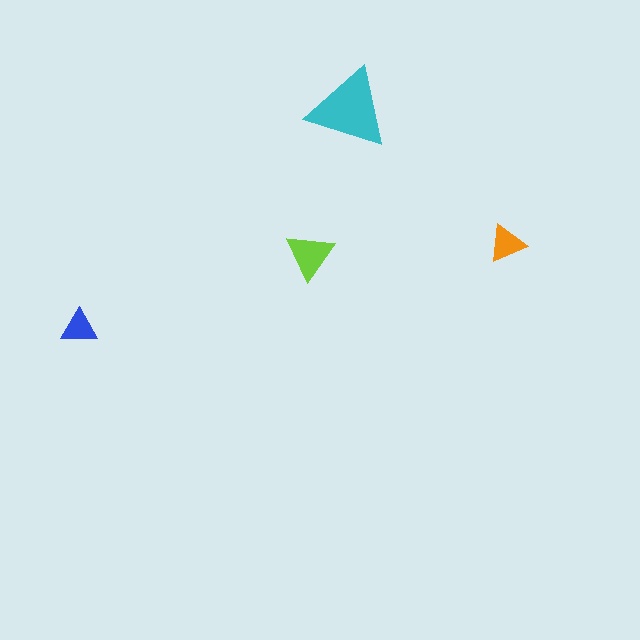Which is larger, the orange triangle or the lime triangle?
The lime one.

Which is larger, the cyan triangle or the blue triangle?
The cyan one.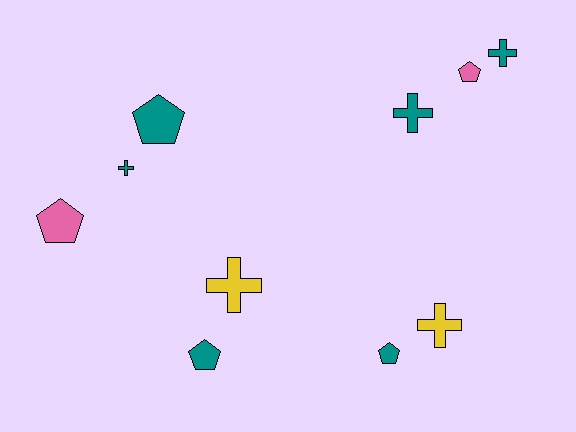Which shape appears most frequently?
Pentagon, with 5 objects.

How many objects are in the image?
There are 10 objects.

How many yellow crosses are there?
There are 2 yellow crosses.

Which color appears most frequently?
Teal, with 6 objects.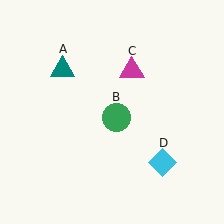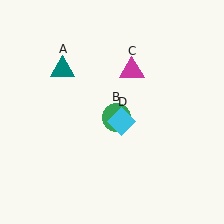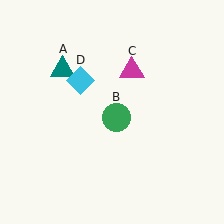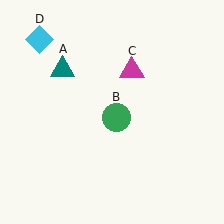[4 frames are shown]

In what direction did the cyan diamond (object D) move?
The cyan diamond (object D) moved up and to the left.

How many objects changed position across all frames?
1 object changed position: cyan diamond (object D).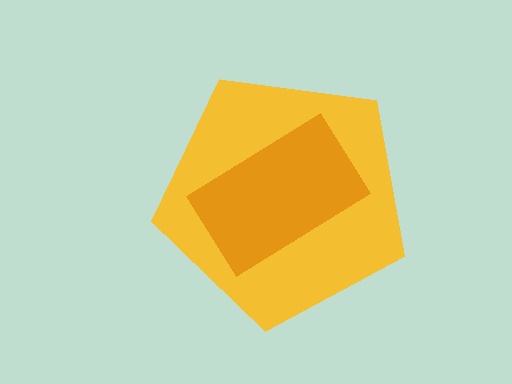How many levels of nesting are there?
2.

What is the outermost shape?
The yellow pentagon.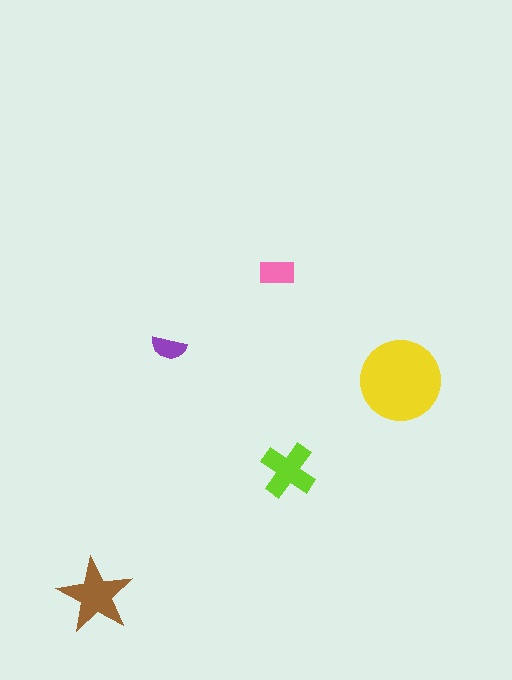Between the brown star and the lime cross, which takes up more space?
The brown star.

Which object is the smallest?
The purple semicircle.